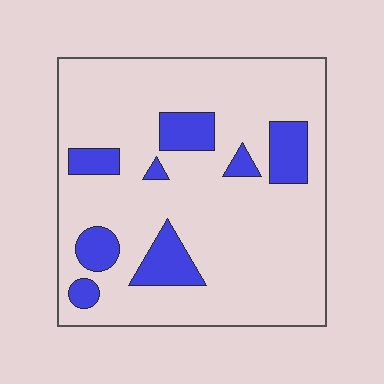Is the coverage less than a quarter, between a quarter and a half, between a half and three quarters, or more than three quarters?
Less than a quarter.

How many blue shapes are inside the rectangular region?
8.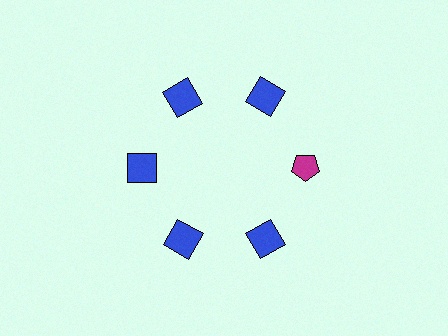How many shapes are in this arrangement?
There are 6 shapes arranged in a ring pattern.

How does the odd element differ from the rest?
It differs in both color (magenta instead of blue) and shape (pentagon instead of square).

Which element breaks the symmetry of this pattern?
The magenta pentagon at roughly the 3 o'clock position breaks the symmetry. All other shapes are blue squares.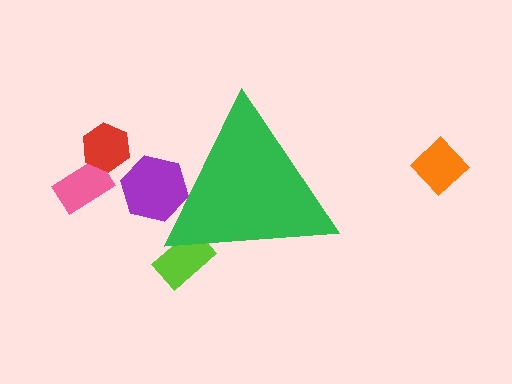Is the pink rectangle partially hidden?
No, the pink rectangle is fully visible.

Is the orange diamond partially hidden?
No, the orange diamond is fully visible.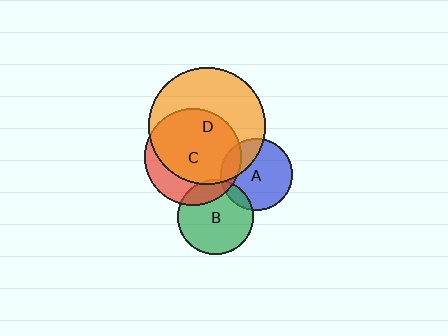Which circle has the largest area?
Circle D (orange).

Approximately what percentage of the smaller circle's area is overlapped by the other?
Approximately 70%.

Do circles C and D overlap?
Yes.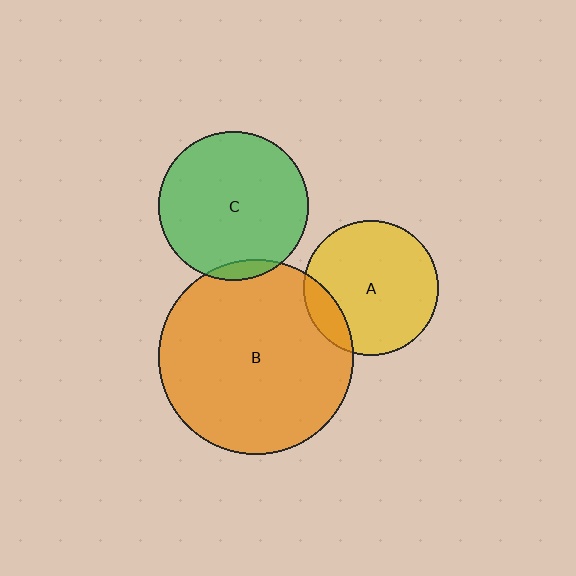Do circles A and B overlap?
Yes.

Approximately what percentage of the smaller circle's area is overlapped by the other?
Approximately 15%.